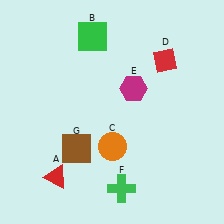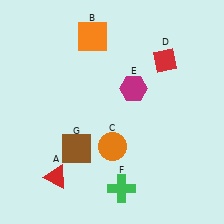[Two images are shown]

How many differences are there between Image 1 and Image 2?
There is 1 difference between the two images.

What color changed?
The square (B) changed from green in Image 1 to orange in Image 2.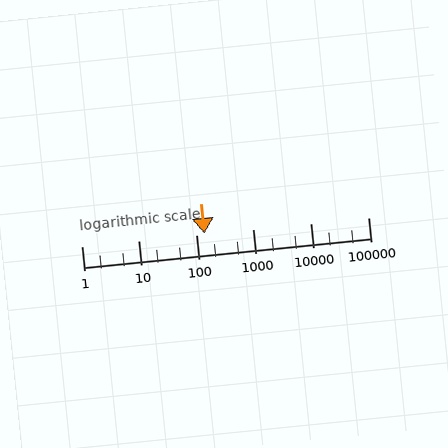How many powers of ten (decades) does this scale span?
The scale spans 5 decades, from 1 to 100000.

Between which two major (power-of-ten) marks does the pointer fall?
The pointer is between 100 and 1000.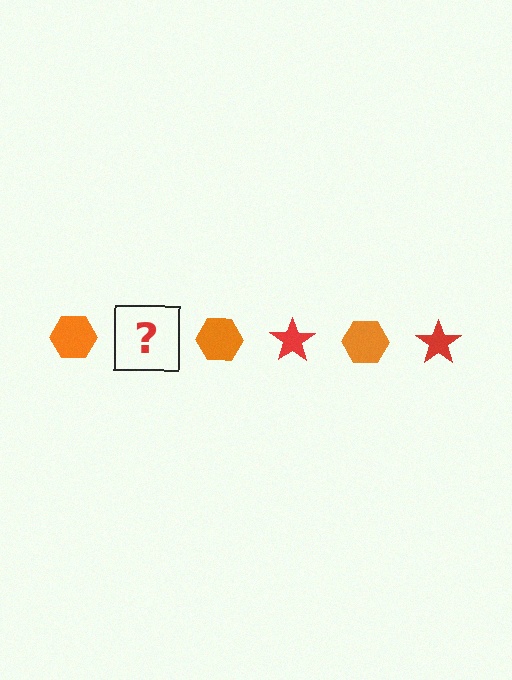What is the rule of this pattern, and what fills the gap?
The rule is that the pattern alternates between orange hexagon and red star. The gap should be filled with a red star.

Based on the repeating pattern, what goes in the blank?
The blank should be a red star.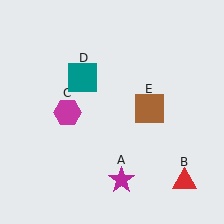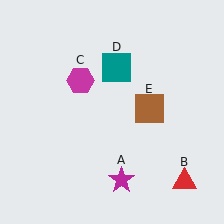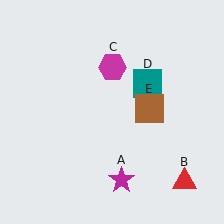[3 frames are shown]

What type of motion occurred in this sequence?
The magenta hexagon (object C), teal square (object D) rotated clockwise around the center of the scene.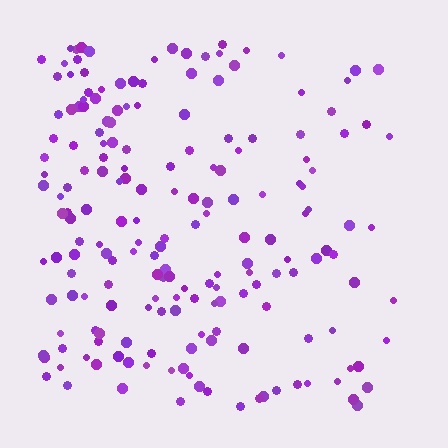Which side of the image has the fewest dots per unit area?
The right.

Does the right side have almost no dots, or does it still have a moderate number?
Still a moderate number, just noticeably fewer than the left.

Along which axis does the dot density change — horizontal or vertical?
Horizontal.